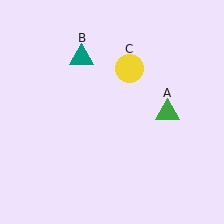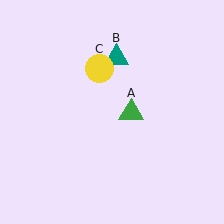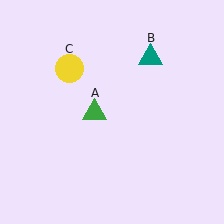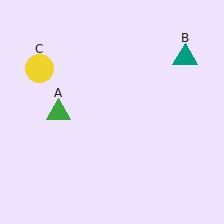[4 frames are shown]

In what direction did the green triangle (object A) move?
The green triangle (object A) moved left.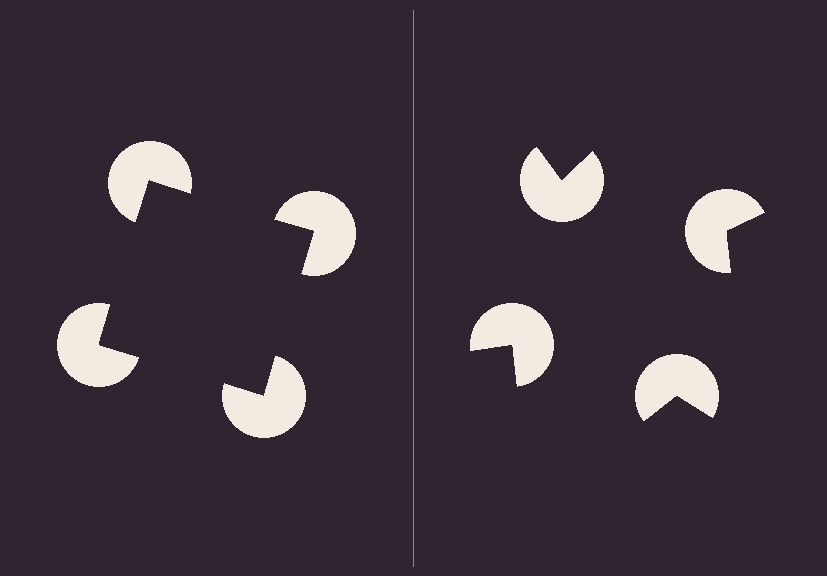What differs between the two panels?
The pac-man discs are positioned identically on both sides; only the wedge orientations differ. On the left they align to a square; on the right they are misaligned.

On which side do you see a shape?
An illusory square appears on the left side. On the right side the wedge cuts are rotated, so no coherent shape forms.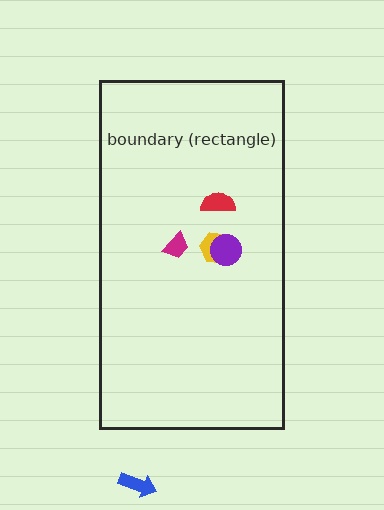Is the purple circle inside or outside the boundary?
Inside.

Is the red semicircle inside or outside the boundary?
Inside.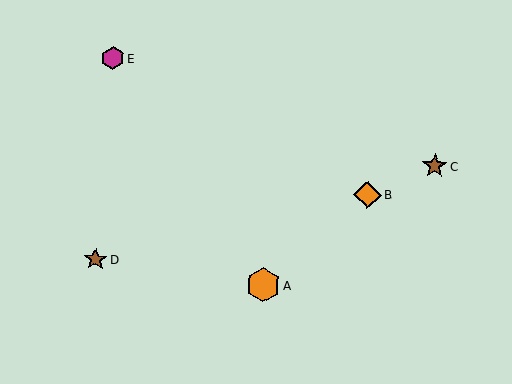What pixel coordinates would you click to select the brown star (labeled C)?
Click at (435, 166) to select the brown star C.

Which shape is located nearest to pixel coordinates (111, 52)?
The magenta hexagon (labeled E) at (113, 58) is nearest to that location.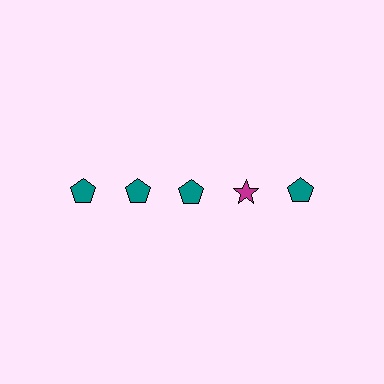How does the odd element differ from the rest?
It differs in both color (magenta instead of teal) and shape (star instead of pentagon).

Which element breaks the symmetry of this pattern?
The magenta star in the top row, second from right column breaks the symmetry. All other shapes are teal pentagons.